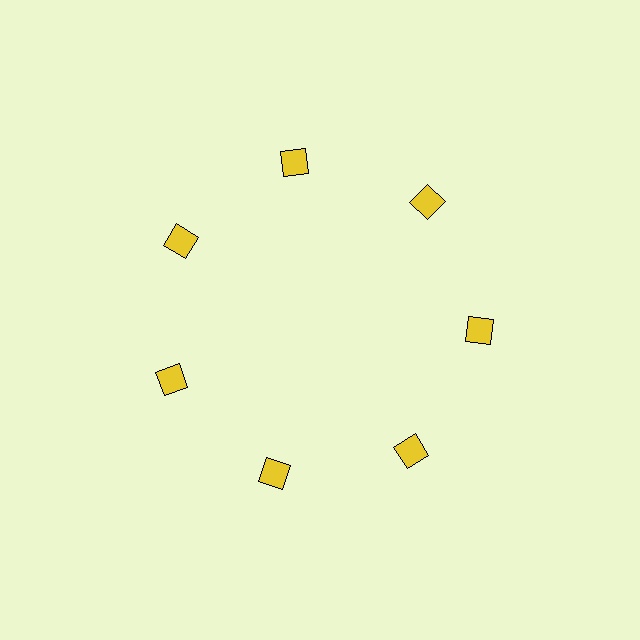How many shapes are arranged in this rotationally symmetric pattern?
There are 7 shapes, arranged in 7 groups of 1.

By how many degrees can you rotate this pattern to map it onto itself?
The pattern maps onto itself every 51 degrees of rotation.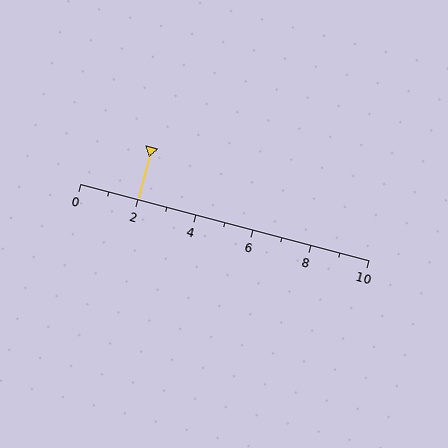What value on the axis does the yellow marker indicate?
The marker indicates approximately 2.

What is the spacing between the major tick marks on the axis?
The major ticks are spaced 2 apart.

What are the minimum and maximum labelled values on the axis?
The axis runs from 0 to 10.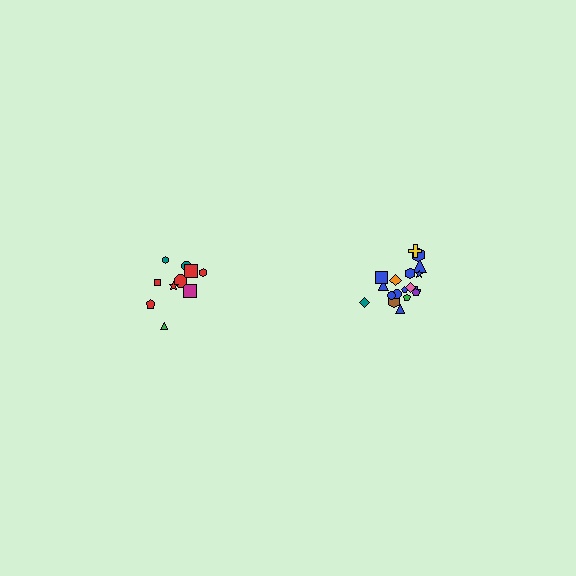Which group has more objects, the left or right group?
The right group.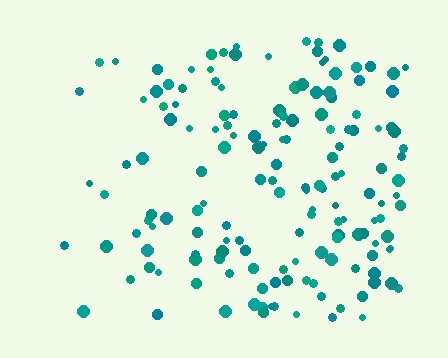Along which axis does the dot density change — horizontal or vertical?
Horizontal.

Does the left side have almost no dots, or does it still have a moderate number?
Still a moderate number, just noticeably fewer than the right.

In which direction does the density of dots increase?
From left to right, with the right side densest.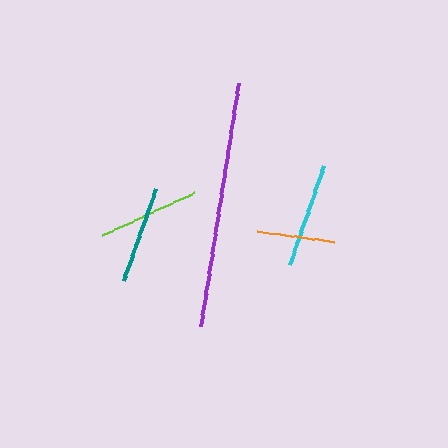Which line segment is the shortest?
The orange line is the shortest at approximately 77 pixels.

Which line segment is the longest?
The purple line is the longest at approximately 246 pixels.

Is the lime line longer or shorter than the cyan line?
The cyan line is longer than the lime line.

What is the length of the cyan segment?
The cyan segment is approximately 105 pixels long.